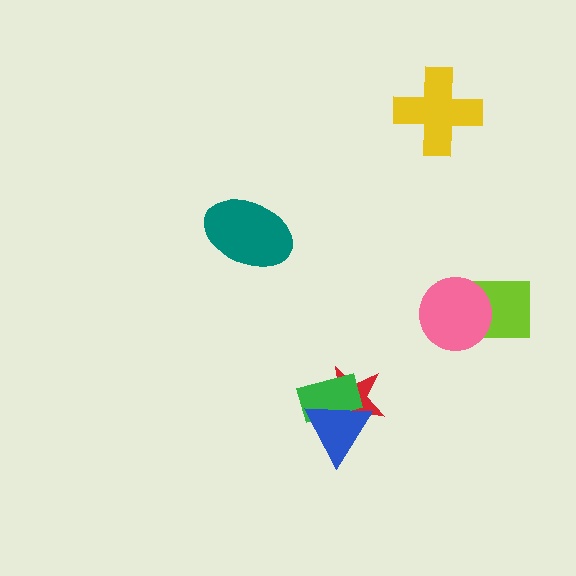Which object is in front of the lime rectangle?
The pink circle is in front of the lime rectangle.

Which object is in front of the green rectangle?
The blue triangle is in front of the green rectangle.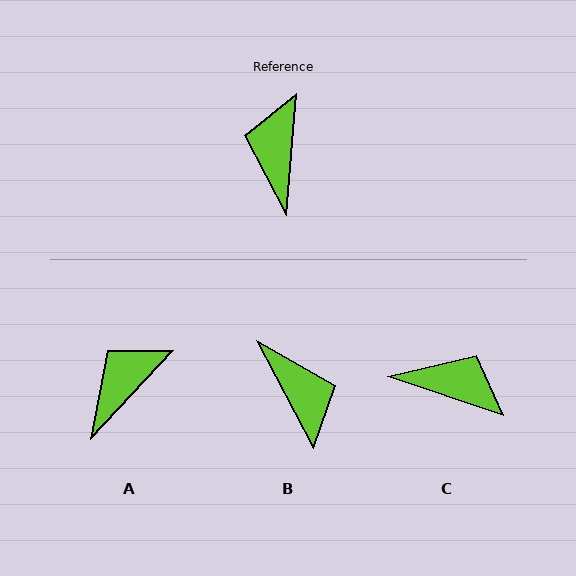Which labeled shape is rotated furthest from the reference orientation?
B, about 148 degrees away.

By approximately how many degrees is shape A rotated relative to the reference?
Approximately 39 degrees clockwise.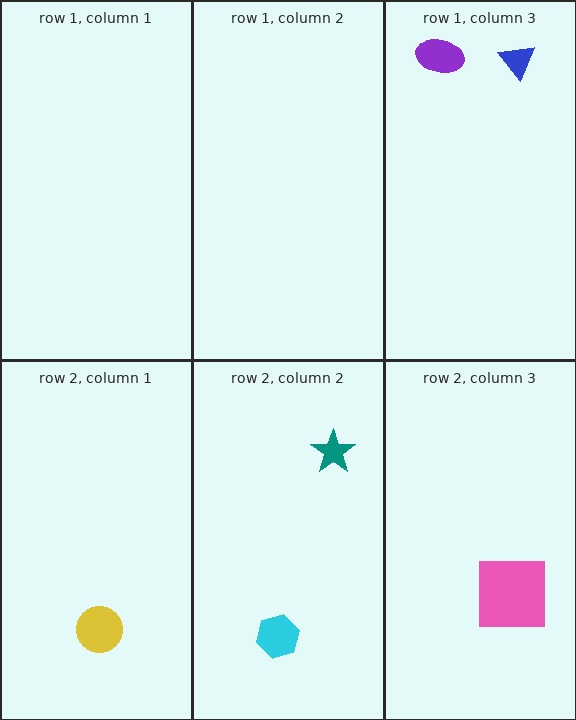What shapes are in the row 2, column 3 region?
The pink square.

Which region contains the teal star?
The row 2, column 2 region.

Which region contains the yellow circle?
The row 2, column 1 region.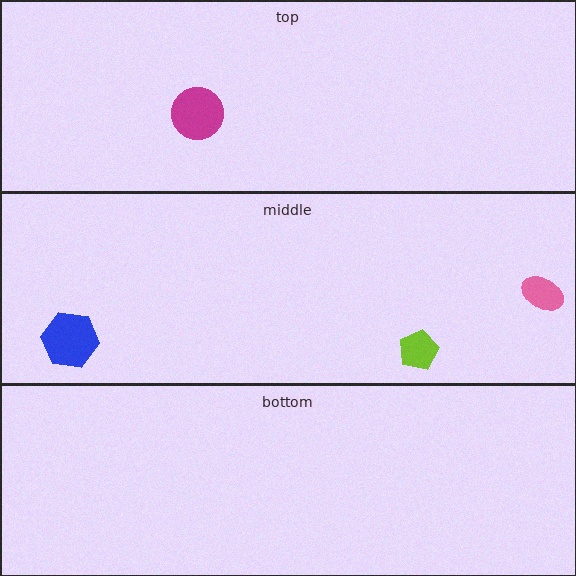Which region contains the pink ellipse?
The middle region.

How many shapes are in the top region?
1.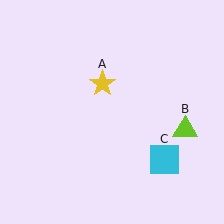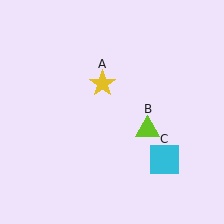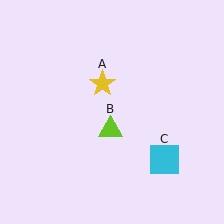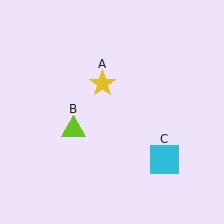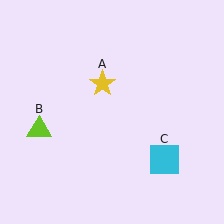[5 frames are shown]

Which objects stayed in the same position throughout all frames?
Yellow star (object A) and cyan square (object C) remained stationary.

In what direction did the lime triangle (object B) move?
The lime triangle (object B) moved left.